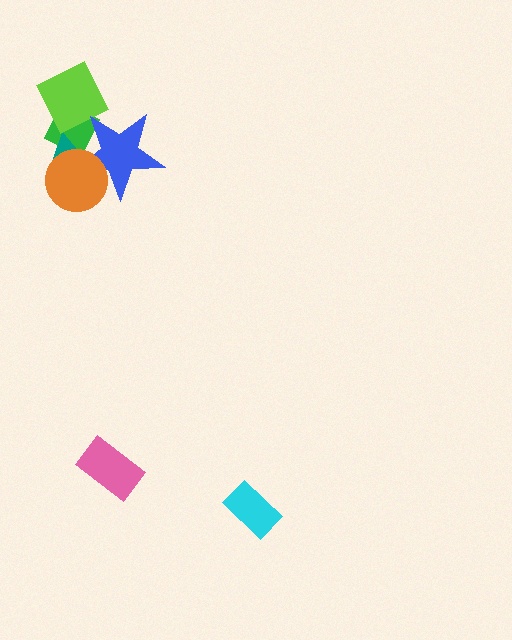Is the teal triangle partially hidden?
Yes, it is partially covered by another shape.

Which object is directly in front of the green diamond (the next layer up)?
The teal triangle is directly in front of the green diamond.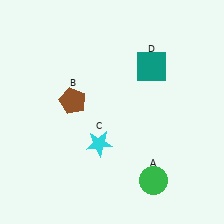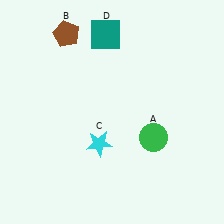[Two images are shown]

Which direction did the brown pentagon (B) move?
The brown pentagon (B) moved up.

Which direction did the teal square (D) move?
The teal square (D) moved left.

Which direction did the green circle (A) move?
The green circle (A) moved up.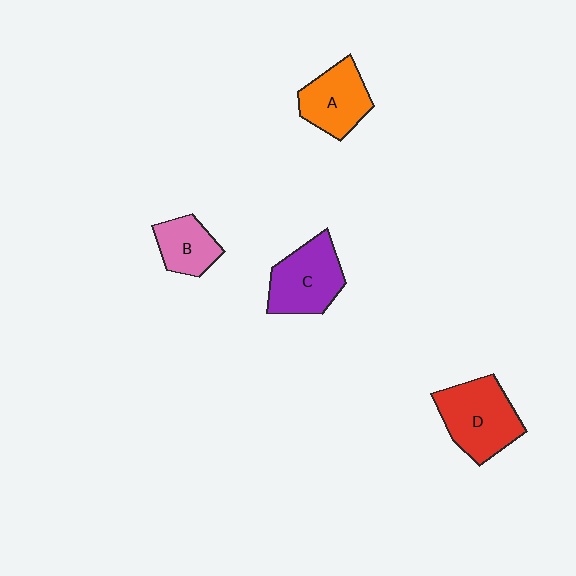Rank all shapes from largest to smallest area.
From largest to smallest: D (red), C (purple), A (orange), B (pink).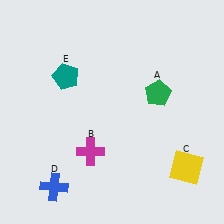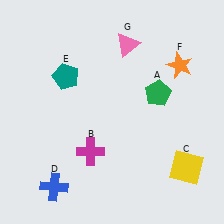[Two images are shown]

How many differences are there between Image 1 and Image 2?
There are 2 differences between the two images.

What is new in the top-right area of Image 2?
A pink triangle (G) was added in the top-right area of Image 2.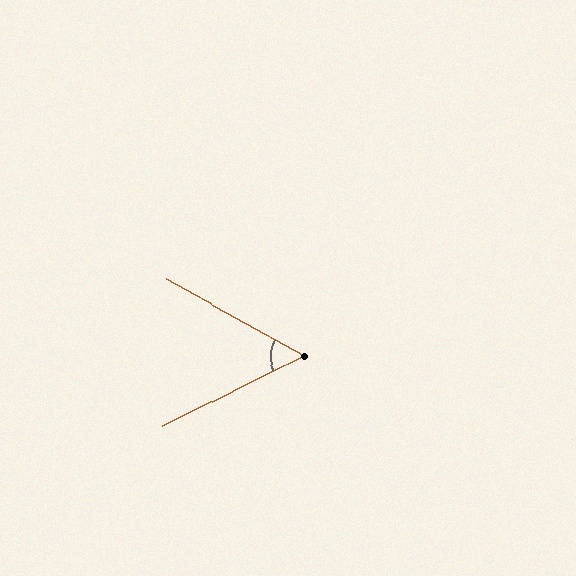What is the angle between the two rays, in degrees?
Approximately 56 degrees.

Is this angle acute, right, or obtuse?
It is acute.